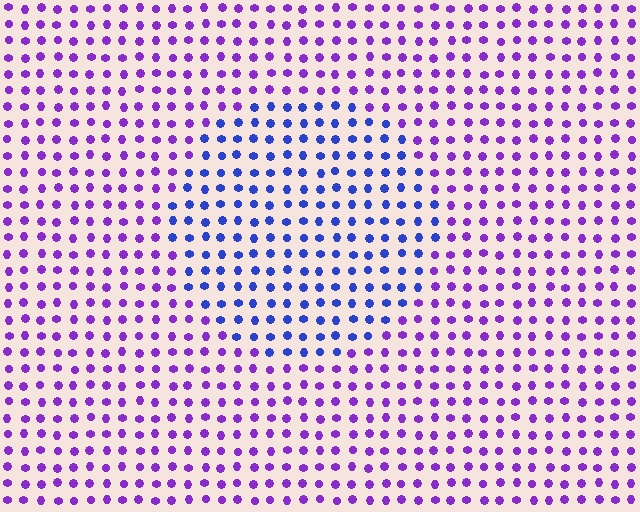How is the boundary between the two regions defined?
The boundary is defined purely by a slight shift in hue (about 43 degrees). Spacing, size, and orientation are identical on both sides.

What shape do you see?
I see a circle.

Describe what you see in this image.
The image is filled with small purple elements in a uniform arrangement. A circle-shaped region is visible where the elements are tinted to a slightly different hue, forming a subtle color boundary.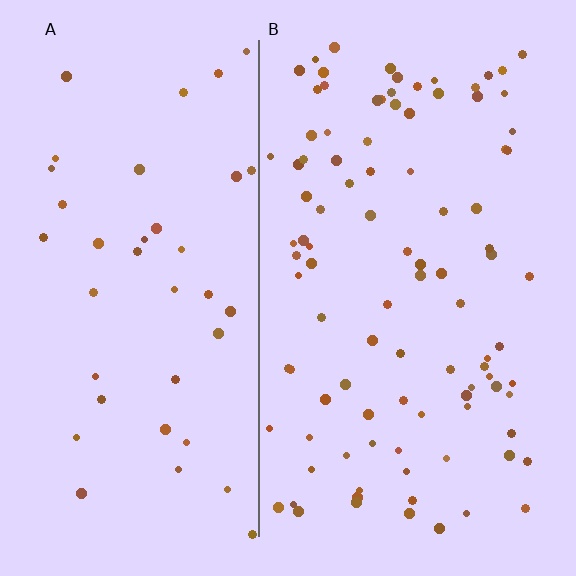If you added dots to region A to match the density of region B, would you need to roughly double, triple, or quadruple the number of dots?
Approximately double.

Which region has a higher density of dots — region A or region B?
B (the right).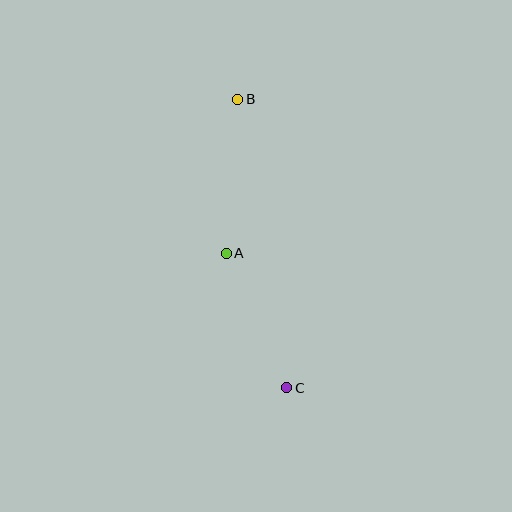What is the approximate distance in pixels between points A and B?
The distance between A and B is approximately 155 pixels.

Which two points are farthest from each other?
Points B and C are farthest from each other.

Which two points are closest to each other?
Points A and C are closest to each other.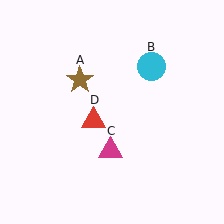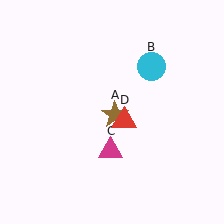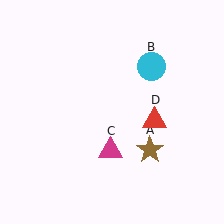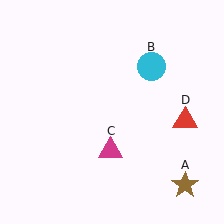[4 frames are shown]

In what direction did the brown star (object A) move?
The brown star (object A) moved down and to the right.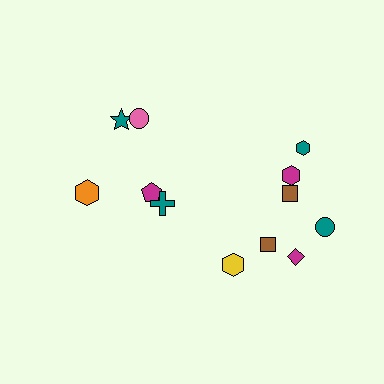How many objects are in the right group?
There are 7 objects.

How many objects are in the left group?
There are 5 objects.